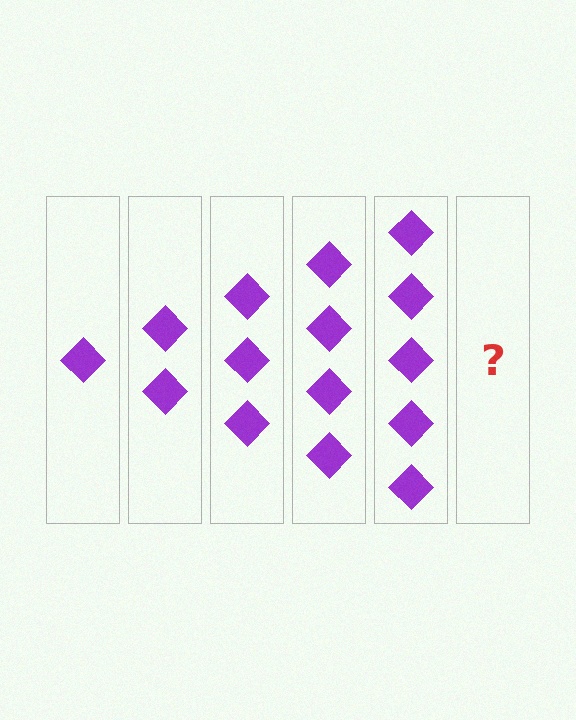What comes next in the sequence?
The next element should be 6 diamonds.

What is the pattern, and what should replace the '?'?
The pattern is that each step adds one more diamond. The '?' should be 6 diamonds.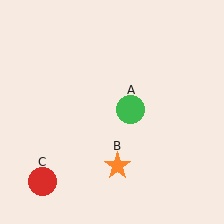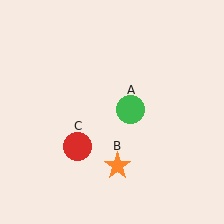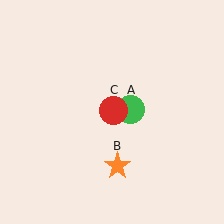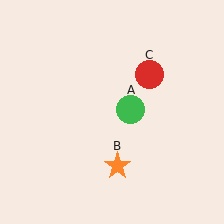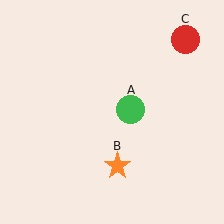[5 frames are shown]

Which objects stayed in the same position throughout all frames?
Green circle (object A) and orange star (object B) remained stationary.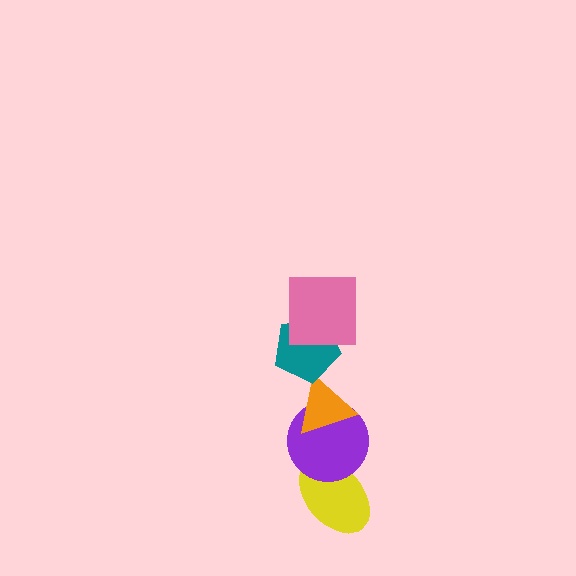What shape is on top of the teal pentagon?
The pink square is on top of the teal pentagon.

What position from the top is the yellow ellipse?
The yellow ellipse is 5th from the top.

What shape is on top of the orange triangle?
The teal pentagon is on top of the orange triangle.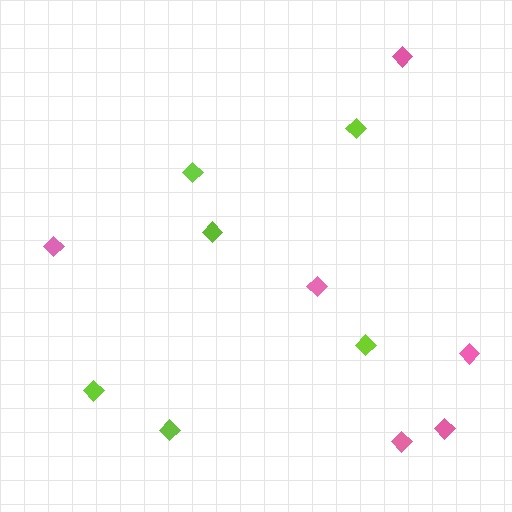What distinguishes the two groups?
There are 2 groups: one group of lime diamonds (6) and one group of pink diamonds (6).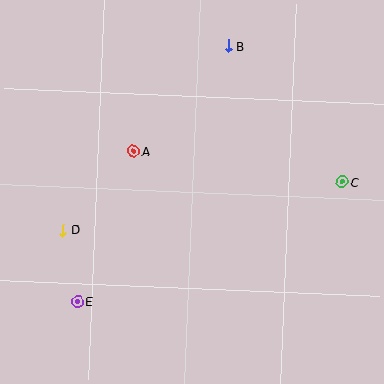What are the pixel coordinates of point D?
Point D is at (63, 230).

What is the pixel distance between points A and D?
The distance between A and D is 106 pixels.